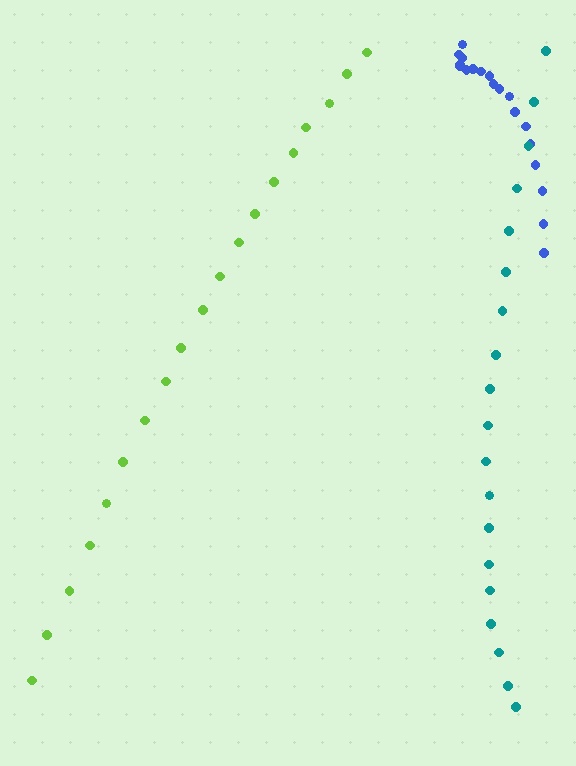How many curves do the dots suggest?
There are 3 distinct paths.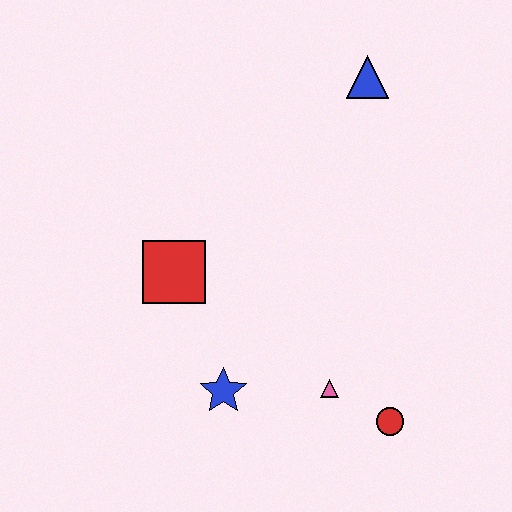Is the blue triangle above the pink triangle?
Yes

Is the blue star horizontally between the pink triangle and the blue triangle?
No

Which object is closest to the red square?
The blue star is closest to the red square.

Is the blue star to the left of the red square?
No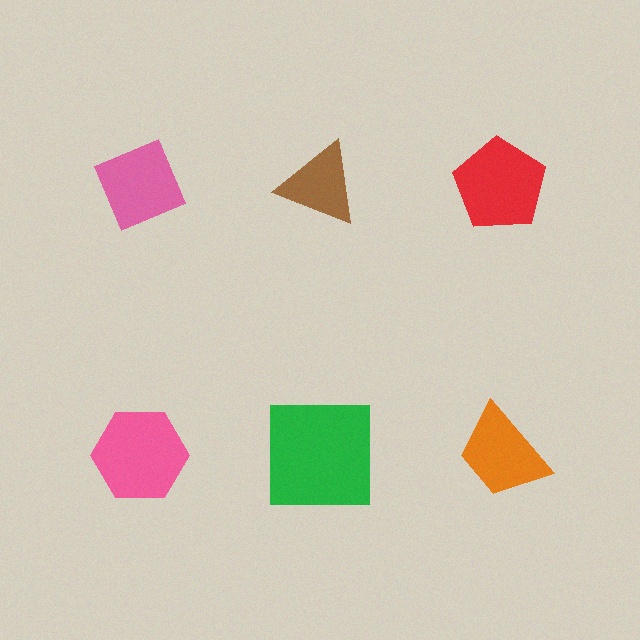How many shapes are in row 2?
3 shapes.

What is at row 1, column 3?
A red pentagon.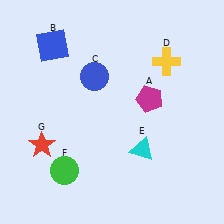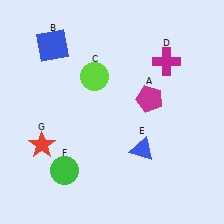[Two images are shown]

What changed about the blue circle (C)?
In Image 1, C is blue. In Image 2, it changed to lime.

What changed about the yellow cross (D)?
In Image 1, D is yellow. In Image 2, it changed to magenta.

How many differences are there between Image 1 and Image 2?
There are 3 differences between the two images.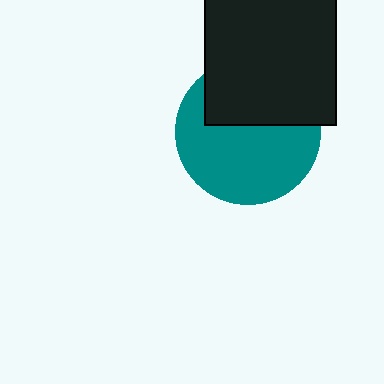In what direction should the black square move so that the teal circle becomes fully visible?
The black square should move up. That is the shortest direction to clear the overlap and leave the teal circle fully visible.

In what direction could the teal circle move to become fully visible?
The teal circle could move down. That would shift it out from behind the black square entirely.